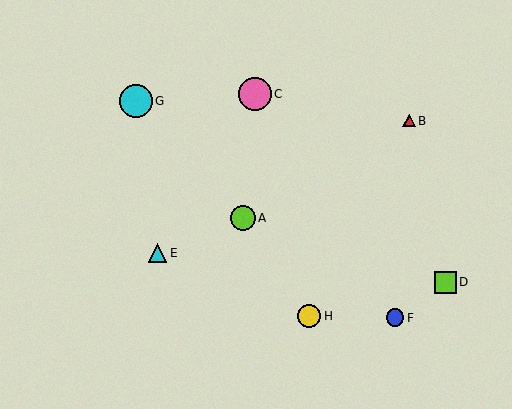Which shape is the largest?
The pink circle (labeled C) is the largest.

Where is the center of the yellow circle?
The center of the yellow circle is at (309, 316).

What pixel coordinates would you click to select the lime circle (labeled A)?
Click at (243, 218) to select the lime circle A.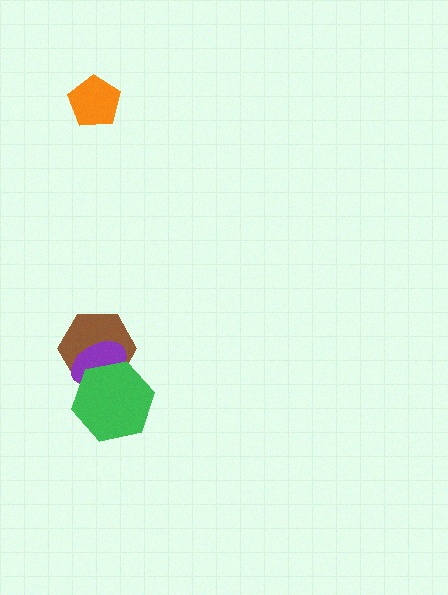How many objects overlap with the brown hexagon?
2 objects overlap with the brown hexagon.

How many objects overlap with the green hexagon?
2 objects overlap with the green hexagon.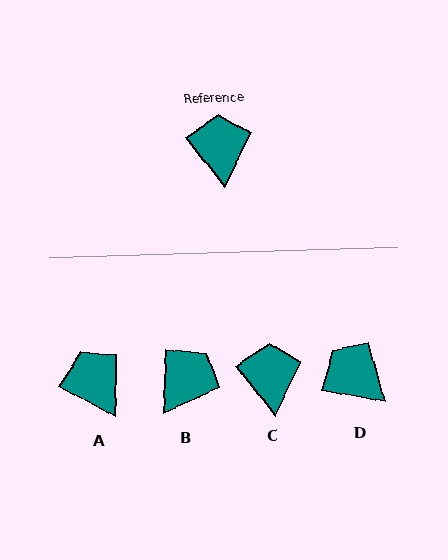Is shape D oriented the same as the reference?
No, it is off by about 41 degrees.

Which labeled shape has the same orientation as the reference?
C.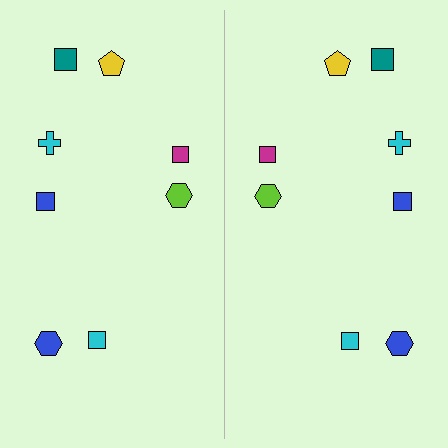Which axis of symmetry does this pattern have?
The pattern has a vertical axis of symmetry running through the center of the image.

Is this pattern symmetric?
Yes, this pattern has bilateral (reflection) symmetry.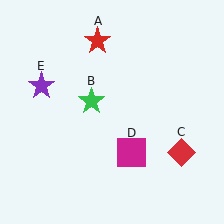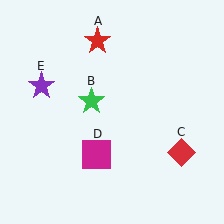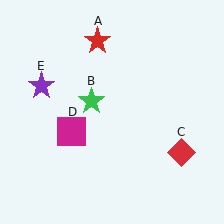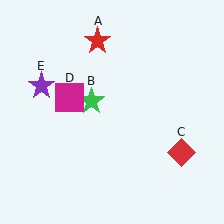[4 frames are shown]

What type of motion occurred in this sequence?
The magenta square (object D) rotated clockwise around the center of the scene.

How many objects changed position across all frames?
1 object changed position: magenta square (object D).